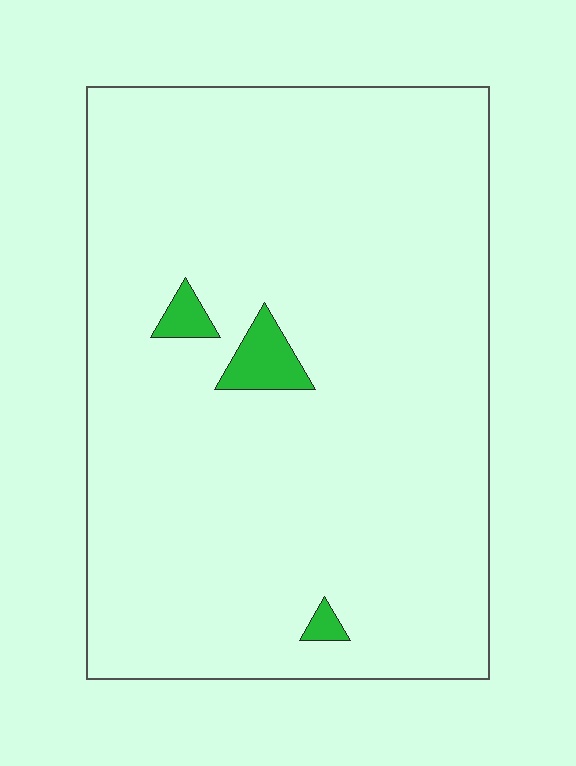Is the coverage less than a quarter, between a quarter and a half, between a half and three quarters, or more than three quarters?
Less than a quarter.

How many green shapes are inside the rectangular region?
3.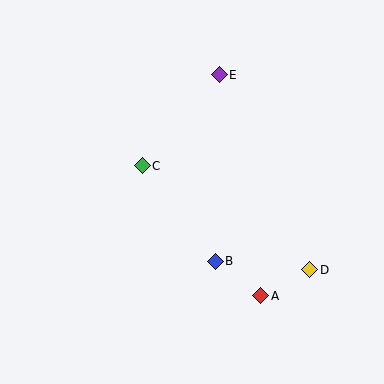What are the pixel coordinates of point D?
Point D is at (310, 270).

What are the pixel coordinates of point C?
Point C is at (142, 166).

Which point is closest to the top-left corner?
Point C is closest to the top-left corner.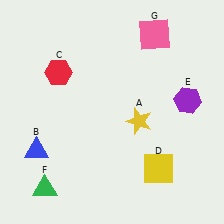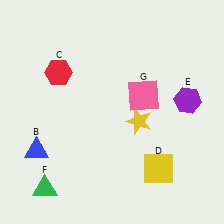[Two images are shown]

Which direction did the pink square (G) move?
The pink square (G) moved down.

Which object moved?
The pink square (G) moved down.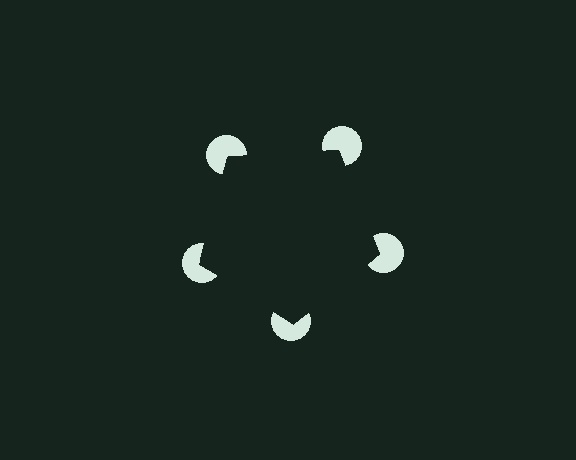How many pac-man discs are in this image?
There are 5 — one at each vertex of the illusory pentagon.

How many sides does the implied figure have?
5 sides.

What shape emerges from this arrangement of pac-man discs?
An illusory pentagon — its edges are inferred from the aligned wedge cuts in the pac-man discs, not physically drawn.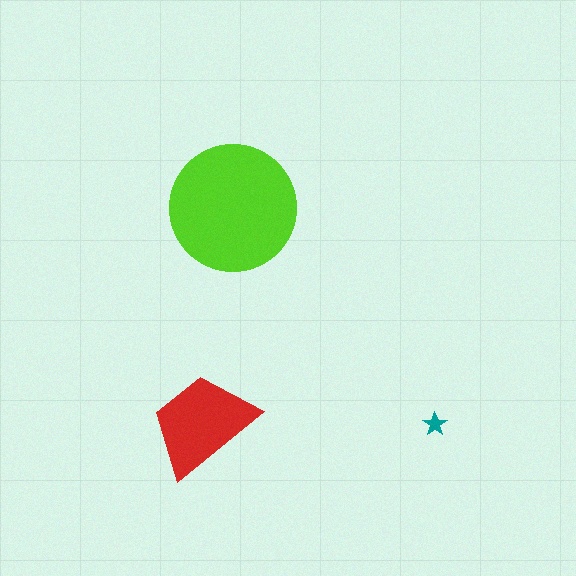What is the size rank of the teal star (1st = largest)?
3rd.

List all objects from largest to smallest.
The lime circle, the red trapezoid, the teal star.